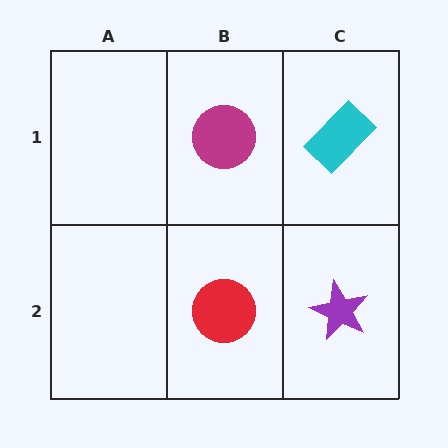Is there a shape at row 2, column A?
No, that cell is empty.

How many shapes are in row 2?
2 shapes.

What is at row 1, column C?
A cyan rectangle.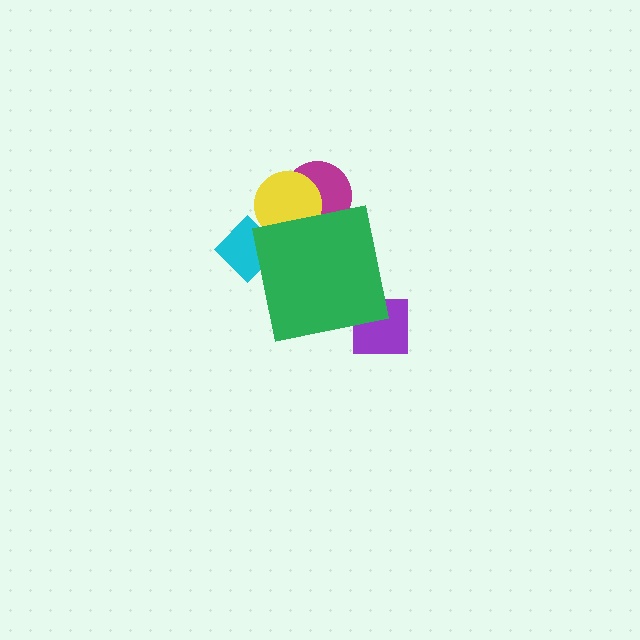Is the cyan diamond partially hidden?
Yes, the cyan diamond is partially hidden behind the green square.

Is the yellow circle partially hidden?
Yes, the yellow circle is partially hidden behind the green square.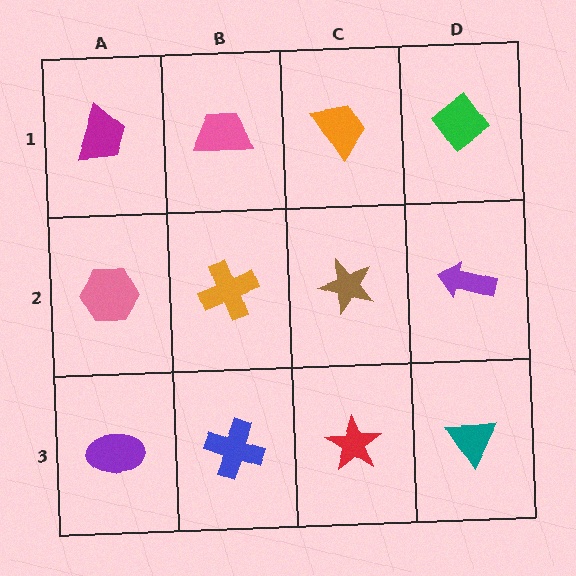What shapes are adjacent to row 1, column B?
An orange cross (row 2, column B), a magenta trapezoid (row 1, column A), an orange trapezoid (row 1, column C).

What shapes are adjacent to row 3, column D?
A purple arrow (row 2, column D), a red star (row 3, column C).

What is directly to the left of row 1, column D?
An orange trapezoid.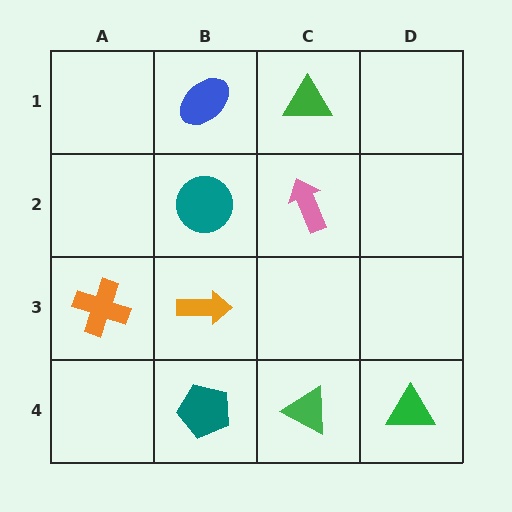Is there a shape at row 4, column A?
No, that cell is empty.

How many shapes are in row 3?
2 shapes.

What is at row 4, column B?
A teal pentagon.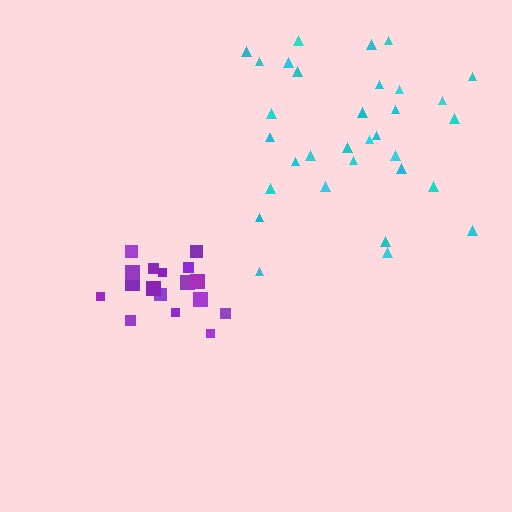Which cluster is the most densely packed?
Purple.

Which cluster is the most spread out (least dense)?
Cyan.